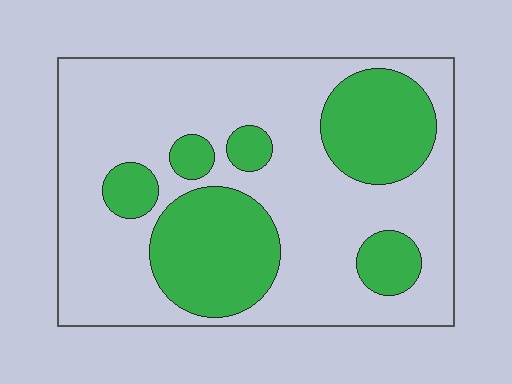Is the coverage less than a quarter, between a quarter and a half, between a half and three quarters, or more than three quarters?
Between a quarter and a half.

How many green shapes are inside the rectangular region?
6.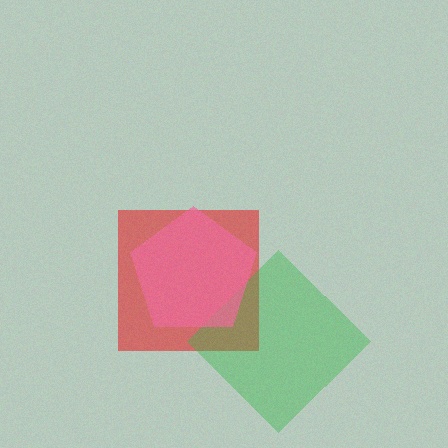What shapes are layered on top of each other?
The layered shapes are: a red square, a green diamond, a pink pentagon.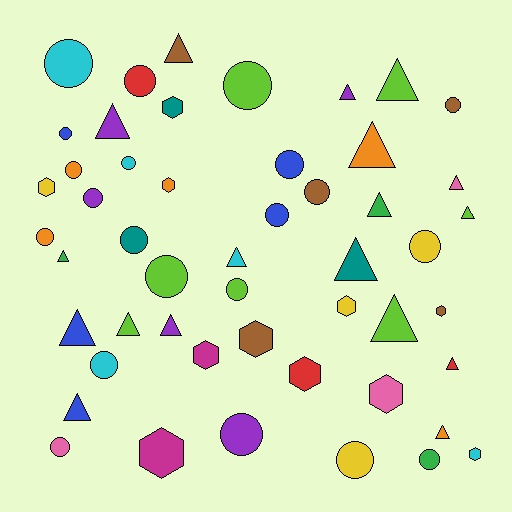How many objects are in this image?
There are 50 objects.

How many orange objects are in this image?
There are 5 orange objects.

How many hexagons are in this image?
There are 11 hexagons.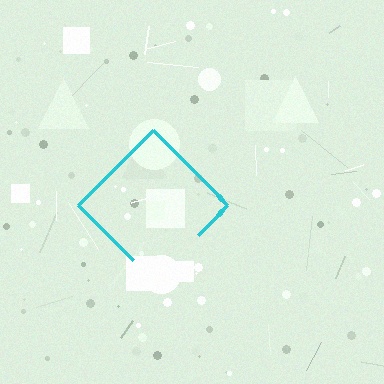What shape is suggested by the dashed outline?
The dashed outline suggests a diamond.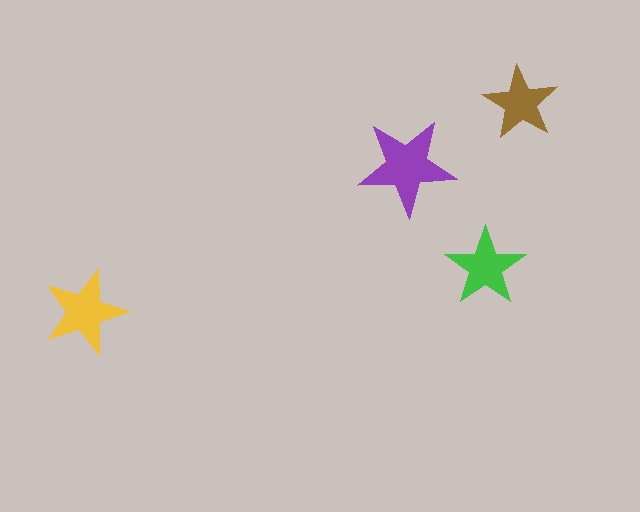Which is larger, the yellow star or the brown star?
The yellow one.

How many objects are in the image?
There are 4 objects in the image.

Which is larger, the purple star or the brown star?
The purple one.